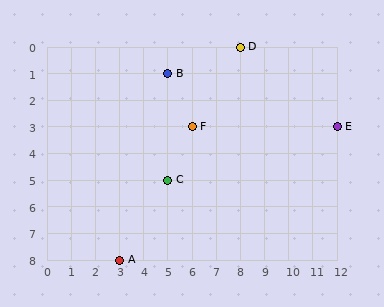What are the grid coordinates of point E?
Point E is at grid coordinates (12, 3).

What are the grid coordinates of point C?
Point C is at grid coordinates (5, 5).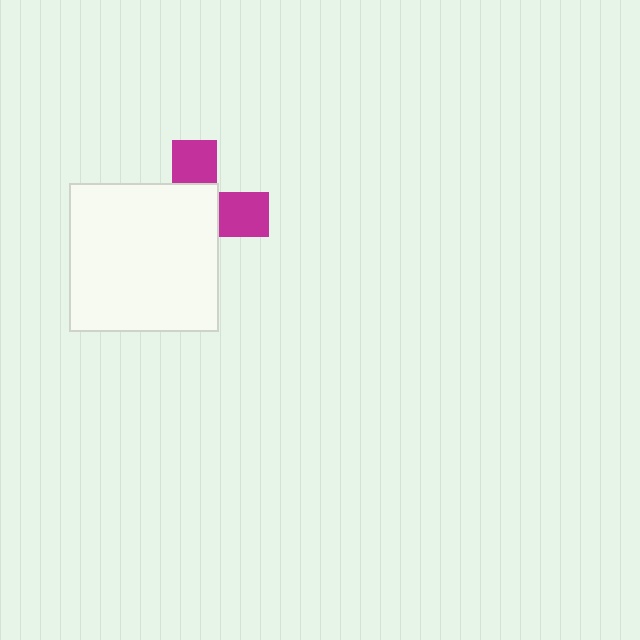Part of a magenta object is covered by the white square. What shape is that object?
It is a cross.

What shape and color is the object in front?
The object in front is a white square.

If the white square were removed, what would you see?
You would see the complete magenta cross.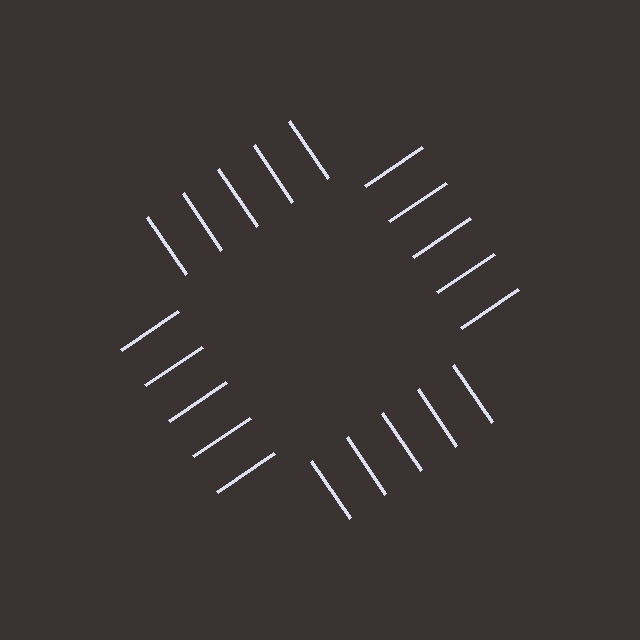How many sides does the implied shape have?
4 sides — the line-ends trace a square.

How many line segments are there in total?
20 — 5 along each of the 4 edges.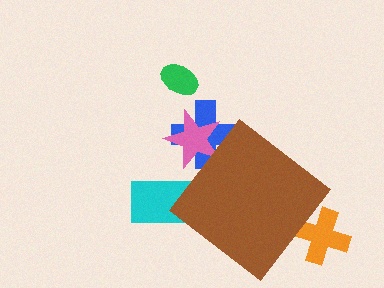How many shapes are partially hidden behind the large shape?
4 shapes are partially hidden.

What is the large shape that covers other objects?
A brown diamond.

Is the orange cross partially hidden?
Yes, the orange cross is partially hidden behind the brown diamond.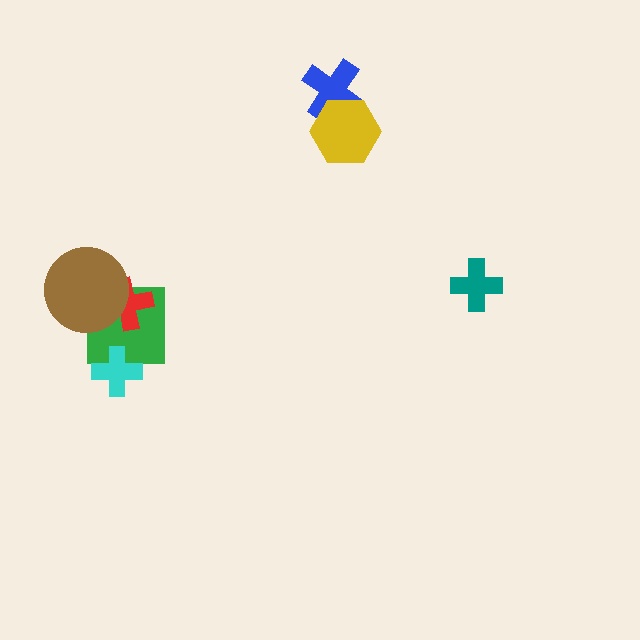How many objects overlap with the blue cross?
1 object overlaps with the blue cross.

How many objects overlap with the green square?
3 objects overlap with the green square.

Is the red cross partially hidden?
Yes, it is partially covered by another shape.